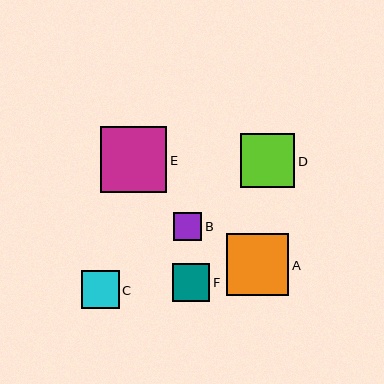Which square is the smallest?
Square B is the smallest with a size of approximately 28 pixels.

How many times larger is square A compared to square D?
Square A is approximately 1.1 times the size of square D.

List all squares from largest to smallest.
From largest to smallest: E, A, D, C, F, B.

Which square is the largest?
Square E is the largest with a size of approximately 66 pixels.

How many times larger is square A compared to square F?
Square A is approximately 1.7 times the size of square F.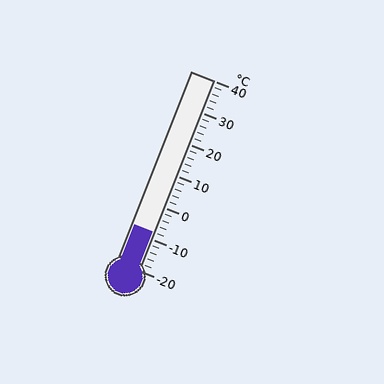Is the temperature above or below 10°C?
The temperature is below 10°C.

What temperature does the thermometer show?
The thermometer shows approximately -8°C.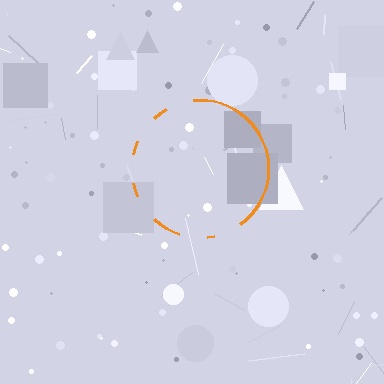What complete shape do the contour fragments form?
The contour fragments form a circle.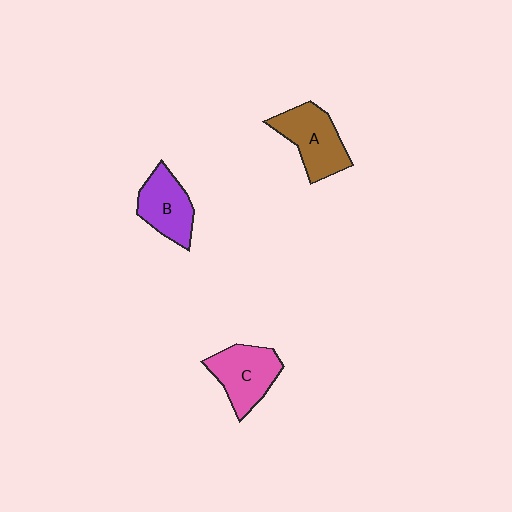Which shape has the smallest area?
Shape B (purple).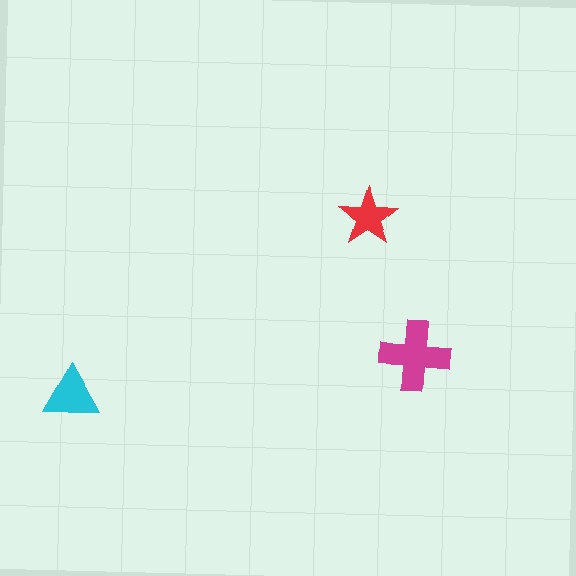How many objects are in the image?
There are 3 objects in the image.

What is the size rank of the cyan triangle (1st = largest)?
2nd.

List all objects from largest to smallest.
The magenta cross, the cyan triangle, the red star.